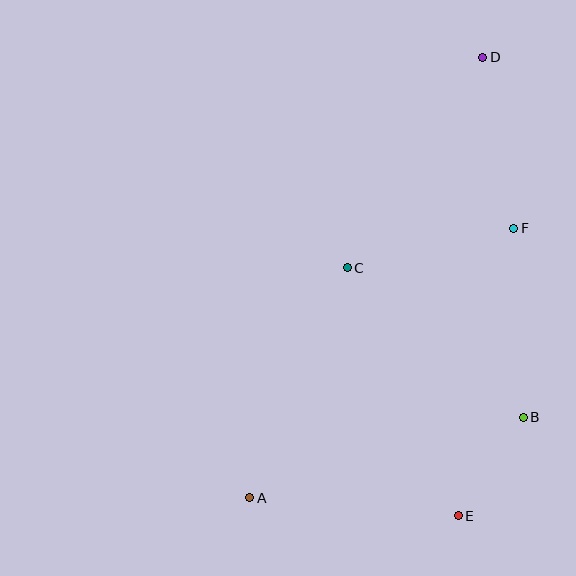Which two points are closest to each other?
Points B and E are closest to each other.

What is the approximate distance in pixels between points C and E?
The distance between C and E is approximately 272 pixels.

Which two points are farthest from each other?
Points A and D are farthest from each other.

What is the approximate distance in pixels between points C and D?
The distance between C and D is approximately 251 pixels.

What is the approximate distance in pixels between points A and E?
The distance between A and E is approximately 209 pixels.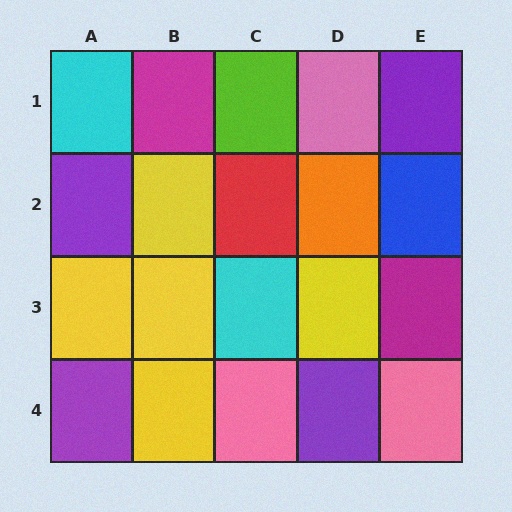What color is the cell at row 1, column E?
Purple.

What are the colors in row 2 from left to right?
Purple, yellow, red, orange, blue.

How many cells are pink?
3 cells are pink.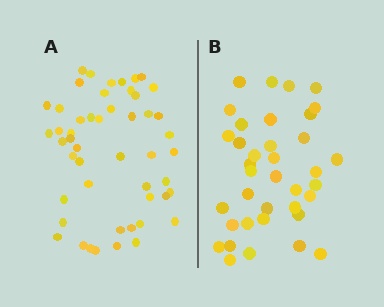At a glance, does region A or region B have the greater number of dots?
Region A (the left region) has more dots.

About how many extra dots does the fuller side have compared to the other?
Region A has approximately 15 more dots than region B.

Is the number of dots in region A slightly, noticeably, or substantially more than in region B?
Region A has noticeably more, but not dramatically so. The ratio is roughly 1.4 to 1.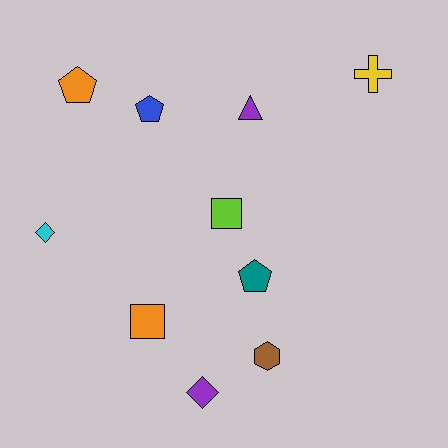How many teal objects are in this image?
There is 1 teal object.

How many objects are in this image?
There are 10 objects.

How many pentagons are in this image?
There are 3 pentagons.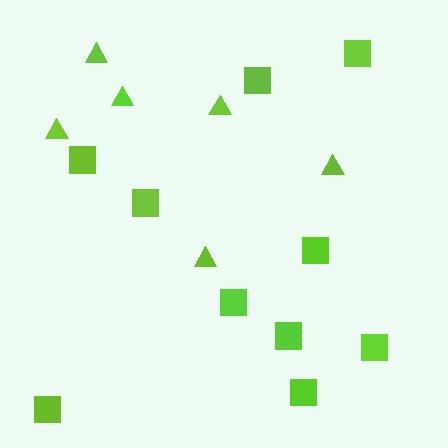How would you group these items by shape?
There are 2 groups: one group of triangles (6) and one group of squares (10).